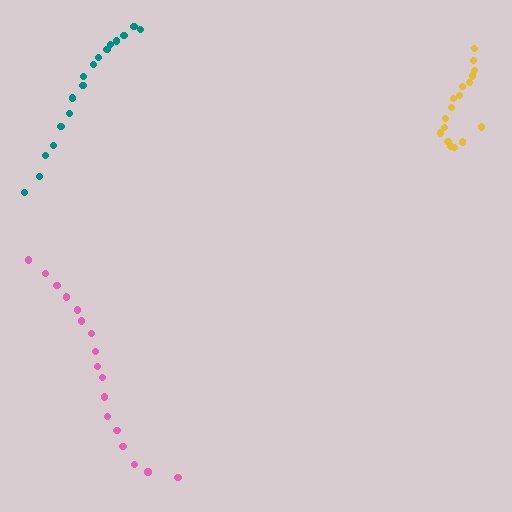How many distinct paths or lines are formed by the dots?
There are 3 distinct paths.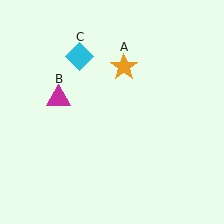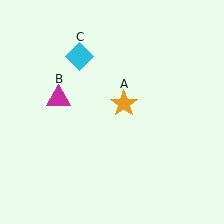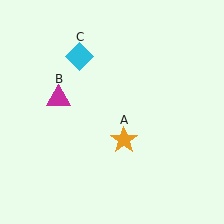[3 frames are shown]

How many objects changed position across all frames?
1 object changed position: orange star (object A).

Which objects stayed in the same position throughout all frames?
Magenta triangle (object B) and cyan diamond (object C) remained stationary.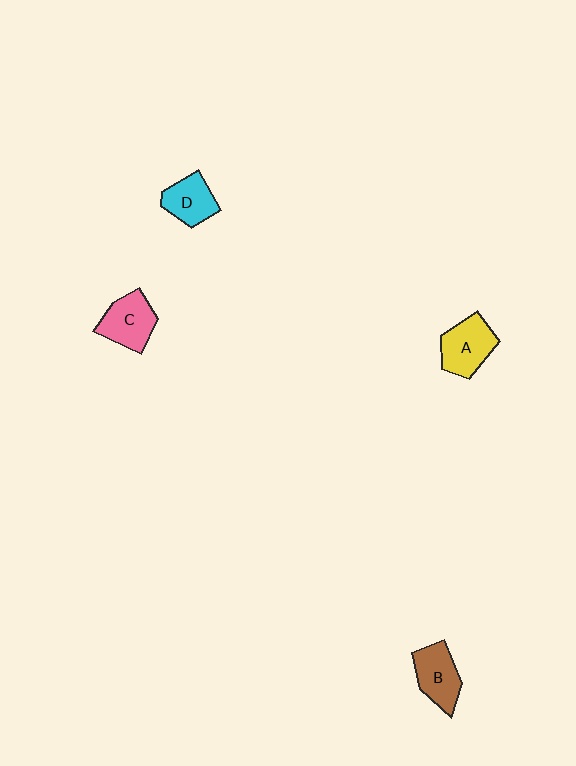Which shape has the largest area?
Shape A (yellow).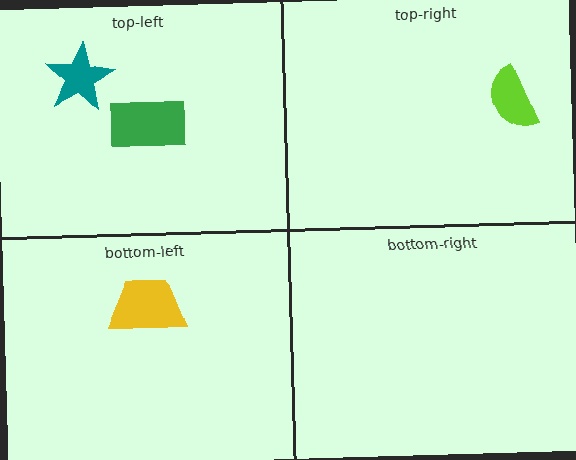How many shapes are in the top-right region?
1.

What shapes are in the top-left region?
The teal star, the green rectangle.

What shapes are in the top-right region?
The lime semicircle.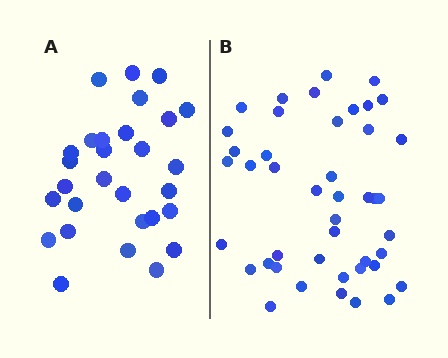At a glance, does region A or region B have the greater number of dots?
Region B (the right region) has more dots.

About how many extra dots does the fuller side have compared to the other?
Region B has approximately 15 more dots than region A.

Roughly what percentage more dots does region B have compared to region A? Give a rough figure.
About 50% more.